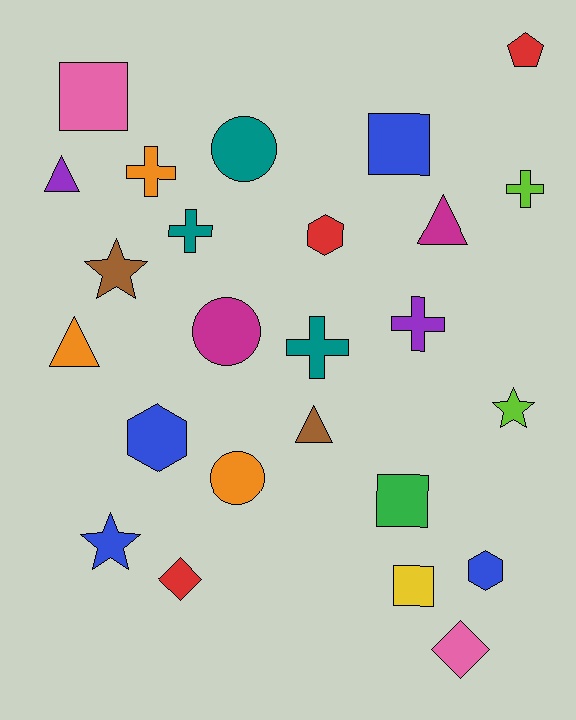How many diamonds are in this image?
There are 2 diamonds.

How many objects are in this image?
There are 25 objects.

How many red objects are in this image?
There are 3 red objects.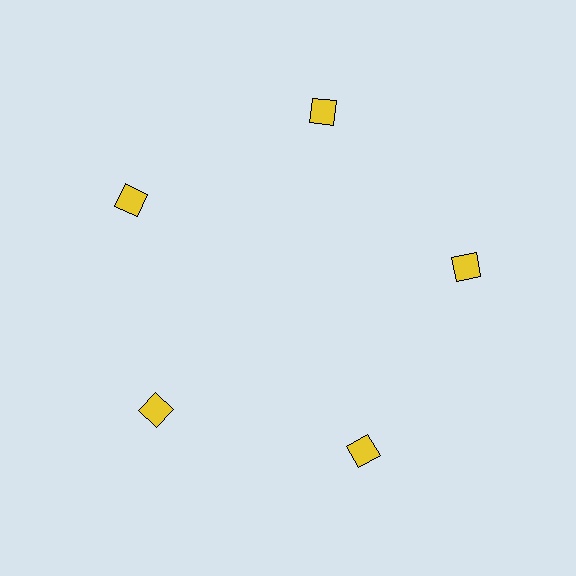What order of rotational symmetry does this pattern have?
This pattern has 5-fold rotational symmetry.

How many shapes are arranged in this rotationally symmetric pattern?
There are 5 shapes, arranged in 5 groups of 1.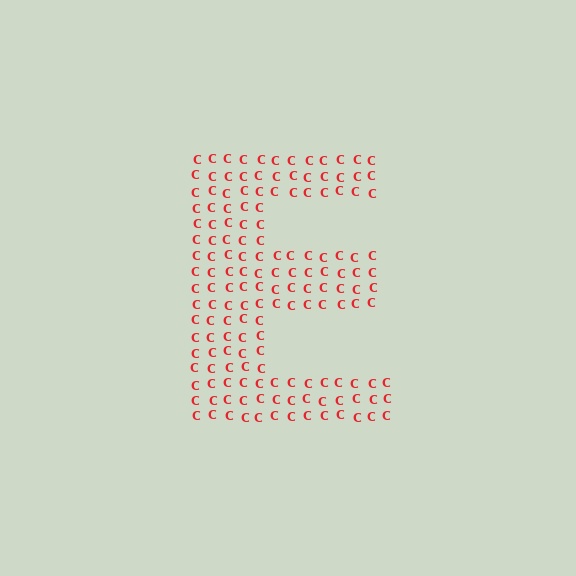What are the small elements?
The small elements are letter C's.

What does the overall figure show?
The overall figure shows the letter E.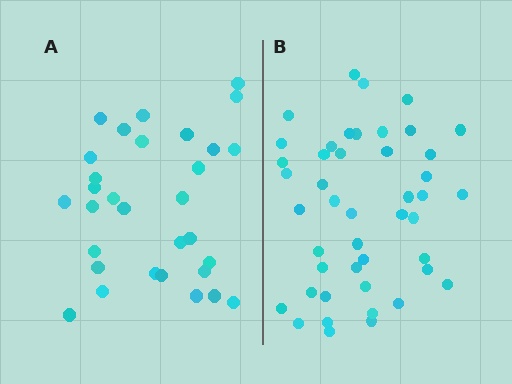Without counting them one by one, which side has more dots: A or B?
Region B (the right region) has more dots.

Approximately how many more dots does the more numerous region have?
Region B has approximately 15 more dots than region A.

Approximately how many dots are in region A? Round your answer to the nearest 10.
About 30 dots. (The exact count is 31, which rounds to 30.)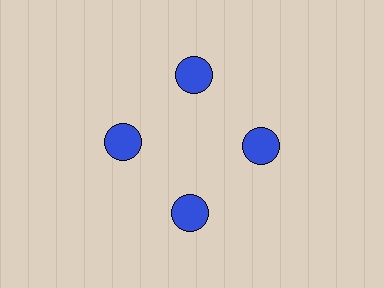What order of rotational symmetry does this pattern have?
This pattern has 4-fold rotational symmetry.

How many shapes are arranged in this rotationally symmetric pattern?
There are 4 shapes, arranged in 4 groups of 1.